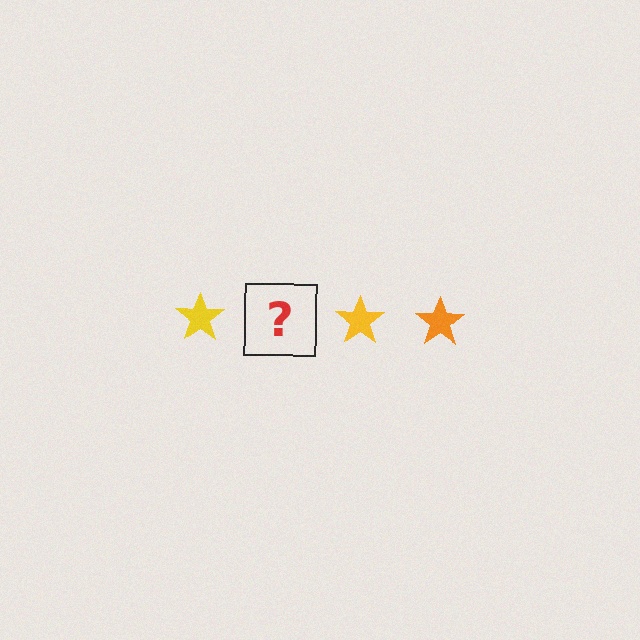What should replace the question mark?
The question mark should be replaced with an orange star.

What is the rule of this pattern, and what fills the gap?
The rule is that the pattern cycles through yellow, orange stars. The gap should be filled with an orange star.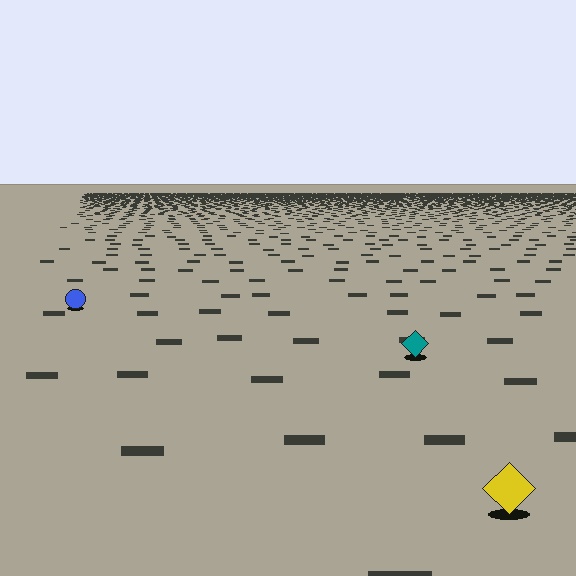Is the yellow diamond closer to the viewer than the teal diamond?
Yes. The yellow diamond is closer — you can tell from the texture gradient: the ground texture is coarser near it.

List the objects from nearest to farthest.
From nearest to farthest: the yellow diamond, the teal diamond, the blue circle.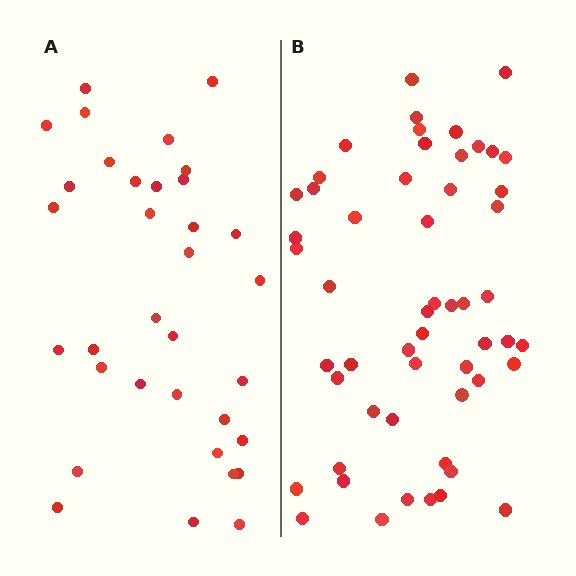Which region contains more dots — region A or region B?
Region B (the right region) has more dots.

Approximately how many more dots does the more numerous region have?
Region B has approximately 20 more dots than region A.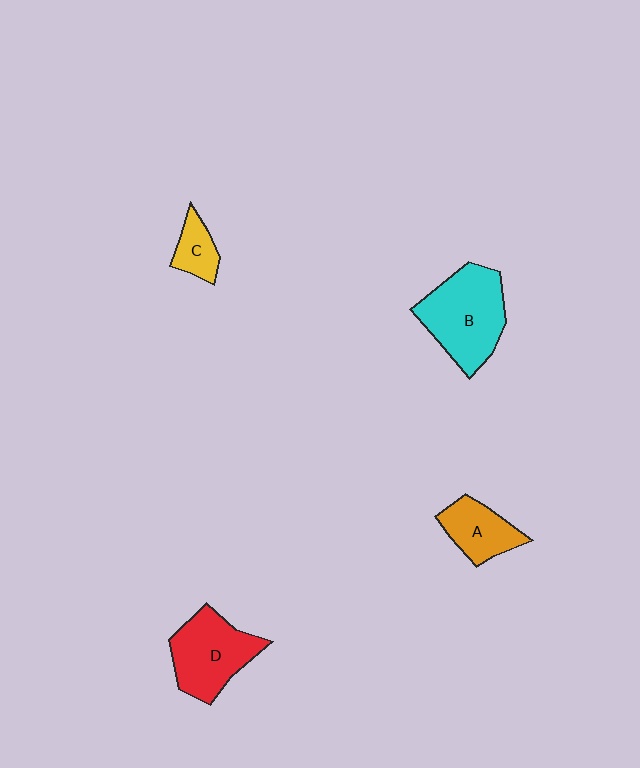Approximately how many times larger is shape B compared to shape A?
Approximately 1.9 times.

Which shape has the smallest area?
Shape C (yellow).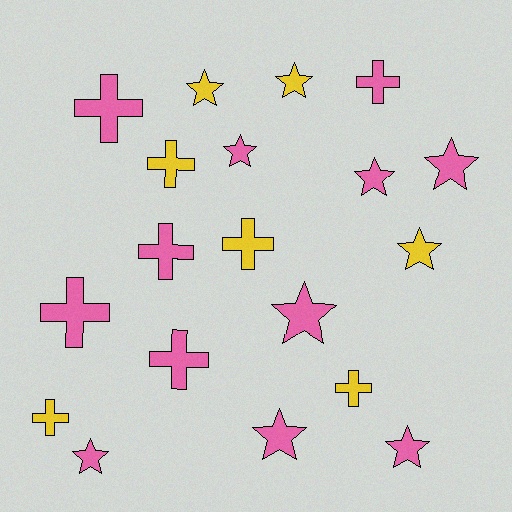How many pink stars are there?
There are 7 pink stars.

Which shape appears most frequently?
Star, with 10 objects.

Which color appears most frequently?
Pink, with 12 objects.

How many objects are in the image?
There are 19 objects.